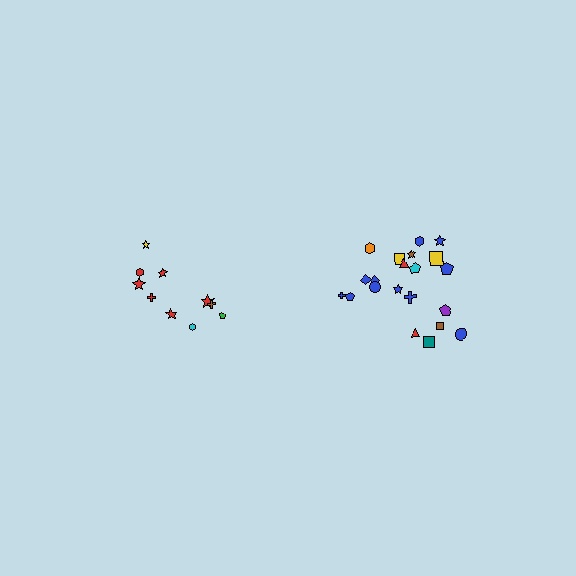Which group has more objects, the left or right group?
The right group.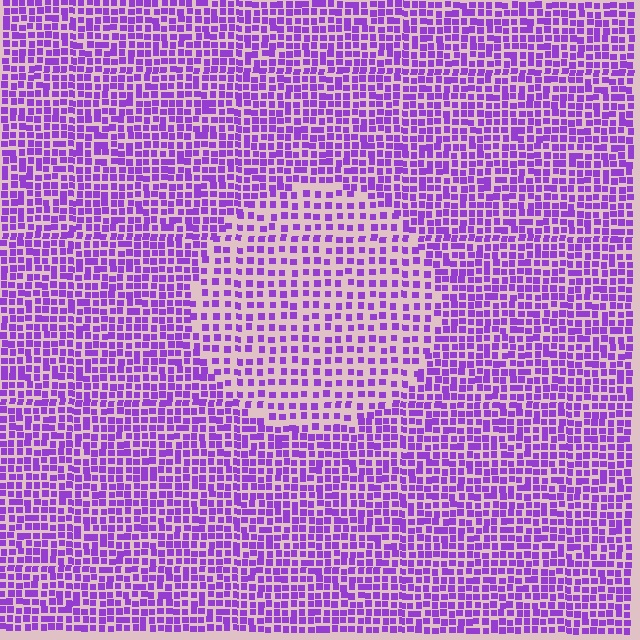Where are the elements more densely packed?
The elements are more densely packed outside the circle boundary.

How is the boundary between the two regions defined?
The boundary is defined by a change in element density (approximately 1.8x ratio). All elements are the same color, size, and shape.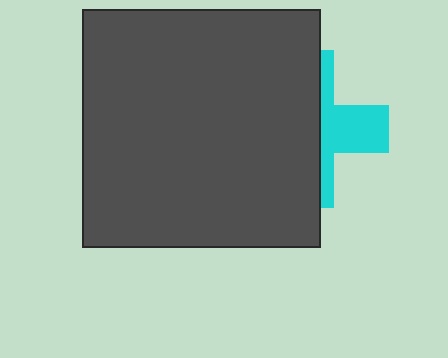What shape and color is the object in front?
The object in front is a dark gray square.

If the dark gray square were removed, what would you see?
You would see the complete cyan cross.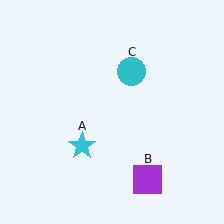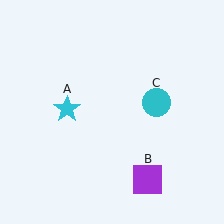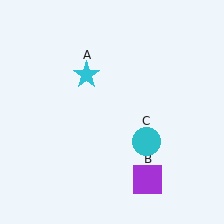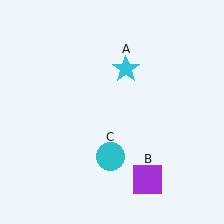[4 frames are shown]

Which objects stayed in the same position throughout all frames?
Purple square (object B) remained stationary.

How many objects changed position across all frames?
2 objects changed position: cyan star (object A), cyan circle (object C).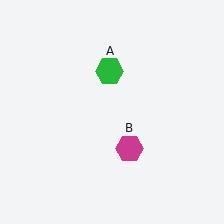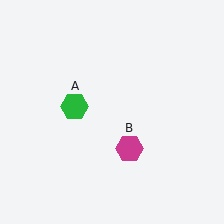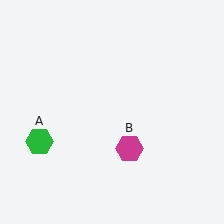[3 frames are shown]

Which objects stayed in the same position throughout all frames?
Magenta hexagon (object B) remained stationary.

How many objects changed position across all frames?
1 object changed position: green hexagon (object A).